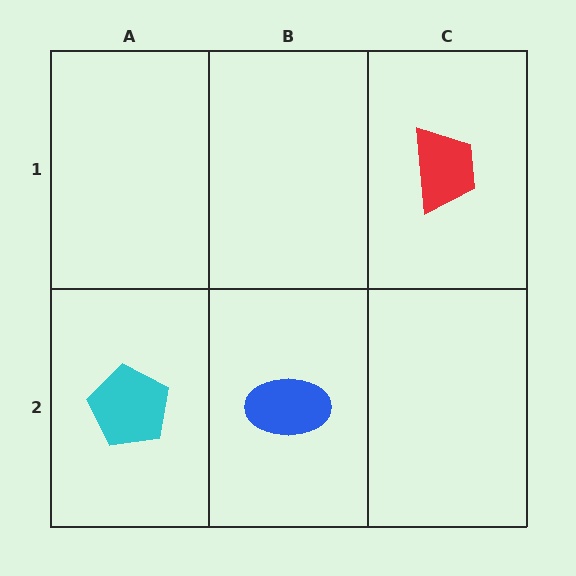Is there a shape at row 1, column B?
No, that cell is empty.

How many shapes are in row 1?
1 shape.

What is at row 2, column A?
A cyan pentagon.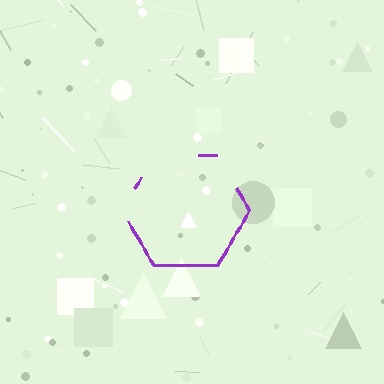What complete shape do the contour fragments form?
The contour fragments form a hexagon.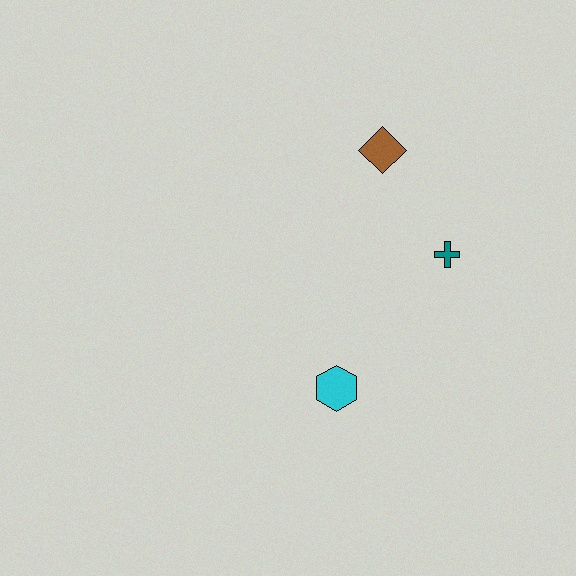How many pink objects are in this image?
There are no pink objects.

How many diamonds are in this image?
There is 1 diamond.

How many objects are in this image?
There are 3 objects.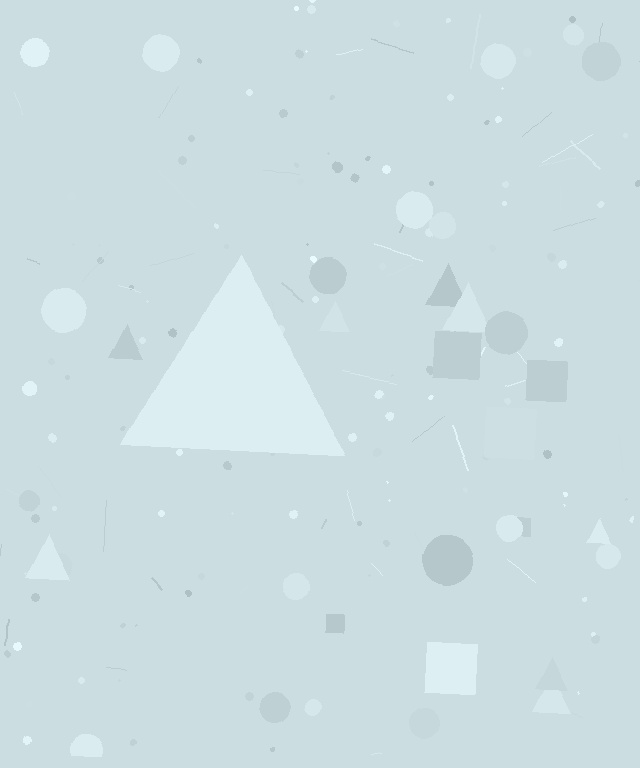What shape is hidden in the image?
A triangle is hidden in the image.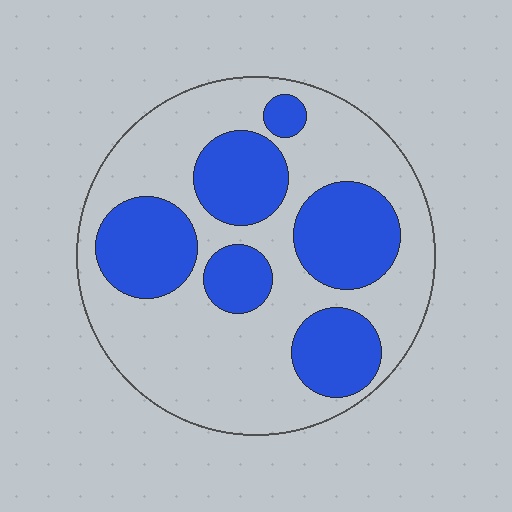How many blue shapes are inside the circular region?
6.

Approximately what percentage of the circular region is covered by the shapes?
Approximately 35%.